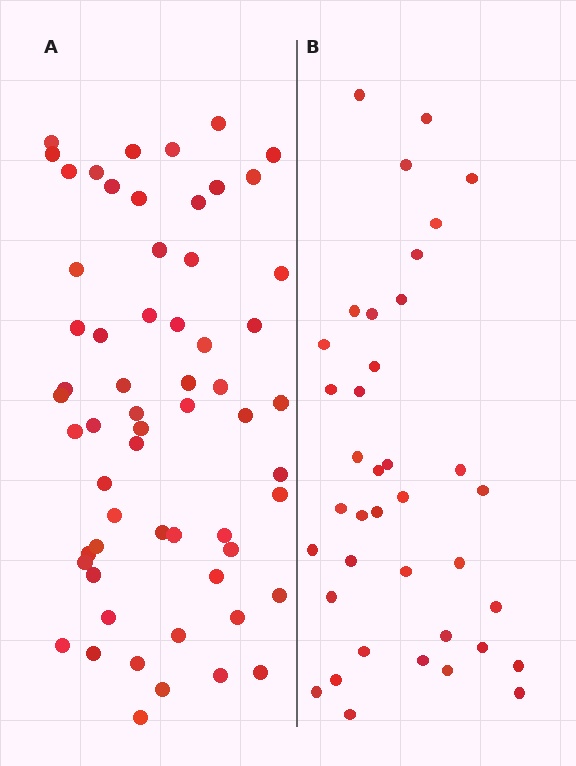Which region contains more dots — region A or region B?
Region A (the left region) has more dots.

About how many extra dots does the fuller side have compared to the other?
Region A has approximately 20 more dots than region B.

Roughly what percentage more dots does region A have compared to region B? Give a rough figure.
About 60% more.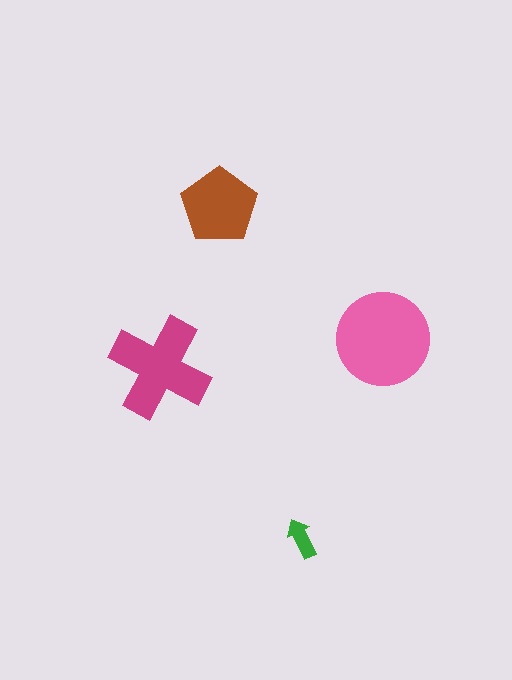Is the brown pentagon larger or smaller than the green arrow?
Larger.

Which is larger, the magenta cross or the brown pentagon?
The magenta cross.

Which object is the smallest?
The green arrow.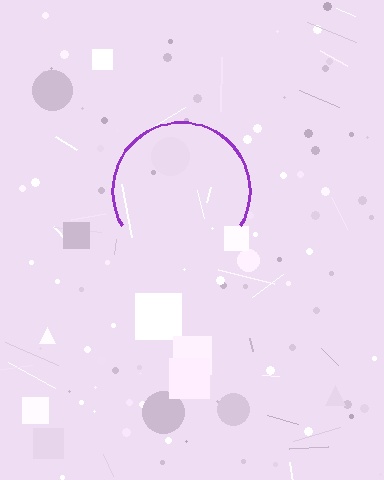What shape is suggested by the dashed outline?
The dashed outline suggests a circle.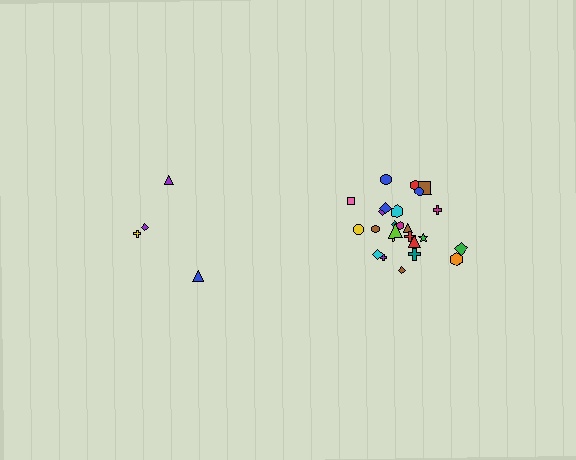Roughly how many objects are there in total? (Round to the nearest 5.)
Roughly 30 objects in total.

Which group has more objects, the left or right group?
The right group.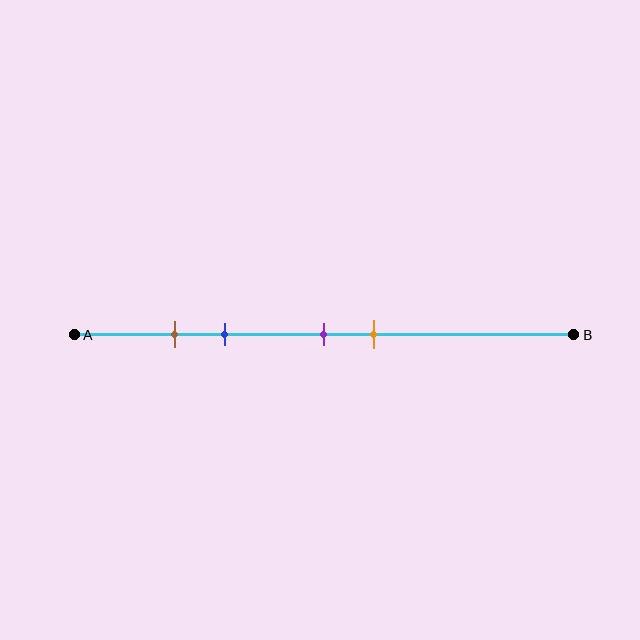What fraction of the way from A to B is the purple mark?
The purple mark is approximately 50% (0.5) of the way from A to B.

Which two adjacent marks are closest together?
The brown and blue marks are the closest adjacent pair.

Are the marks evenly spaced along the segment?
No, the marks are not evenly spaced.